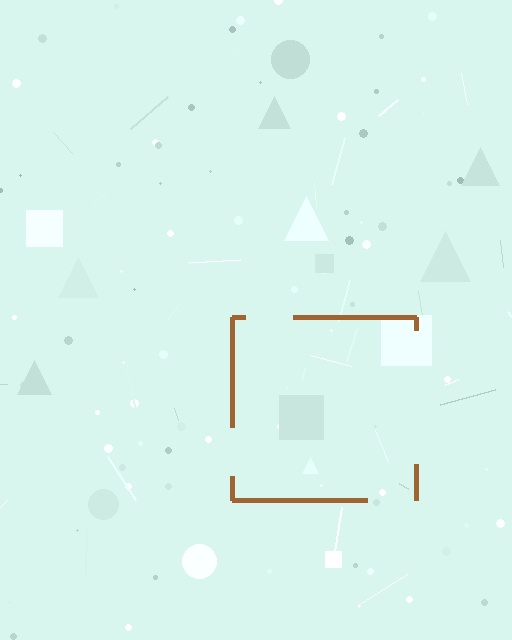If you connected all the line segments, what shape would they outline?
They would outline a square.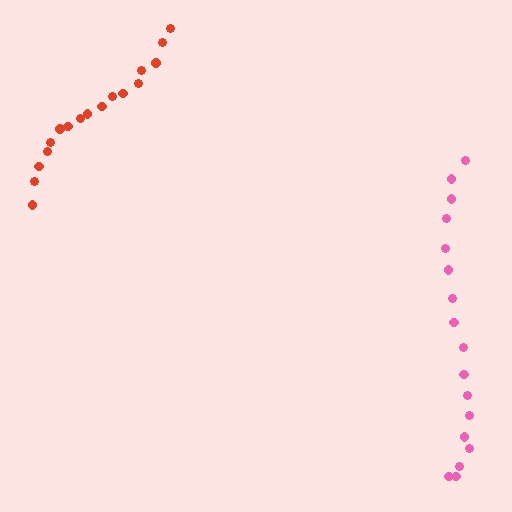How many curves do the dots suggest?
There are 2 distinct paths.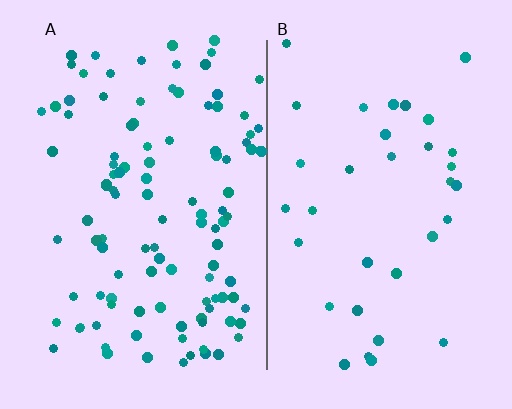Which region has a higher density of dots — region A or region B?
A (the left).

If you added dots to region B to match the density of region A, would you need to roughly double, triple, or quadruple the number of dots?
Approximately triple.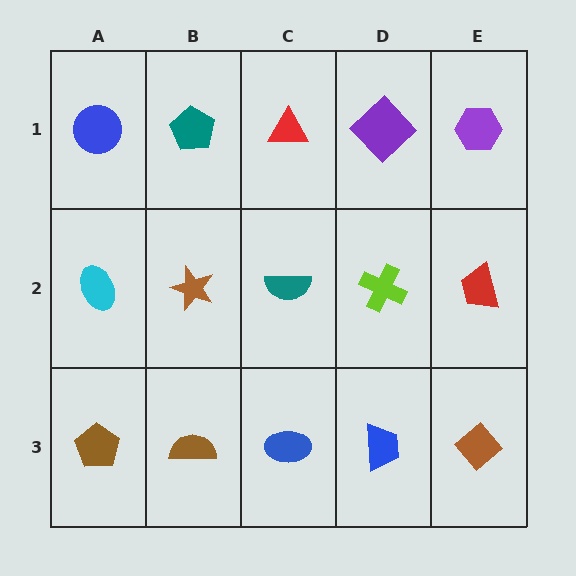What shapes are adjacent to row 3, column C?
A teal semicircle (row 2, column C), a brown semicircle (row 3, column B), a blue trapezoid (row 3, column D).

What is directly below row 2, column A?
A brown pentagon.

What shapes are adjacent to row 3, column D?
A lime cross (row 2, column D), a blue ellipse (row 3, column C), a brown diamond (row 3, column E).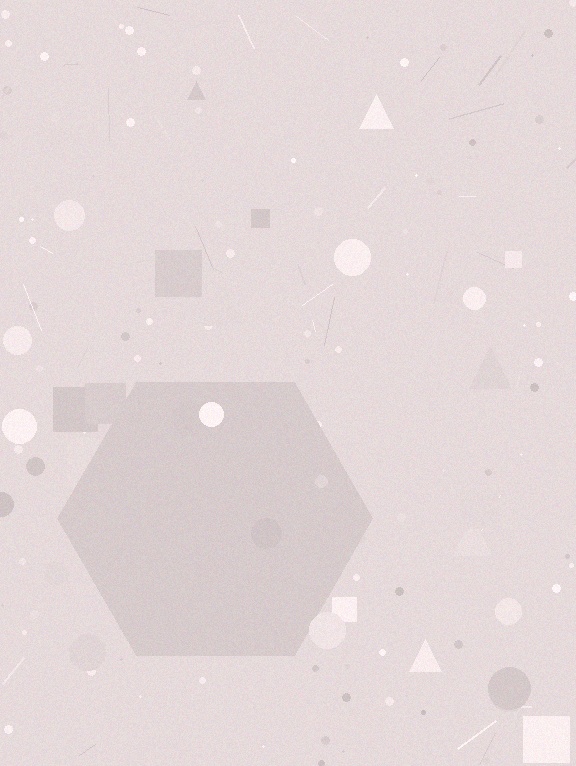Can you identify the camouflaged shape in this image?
The camouflaged shape is a hexagon.